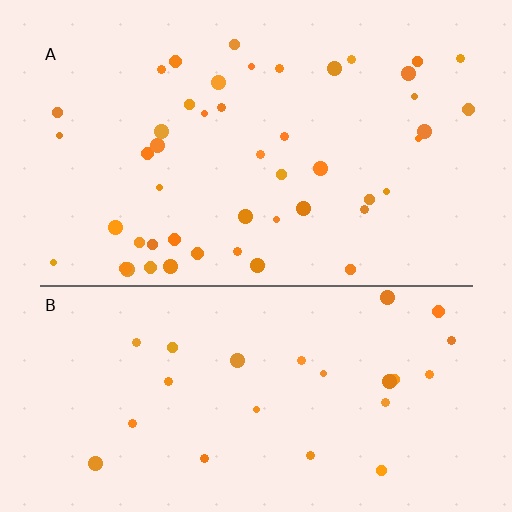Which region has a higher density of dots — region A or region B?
A (the top).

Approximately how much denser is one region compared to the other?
Approximately 1.9× — region A over region B.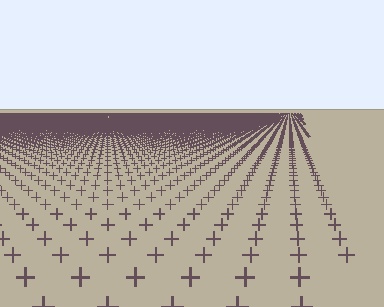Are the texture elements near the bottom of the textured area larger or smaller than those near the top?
Larger. Near the bottom, elements are closer to the viewer and appear at a bigger on-screen size.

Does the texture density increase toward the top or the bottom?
Density increases toward the top.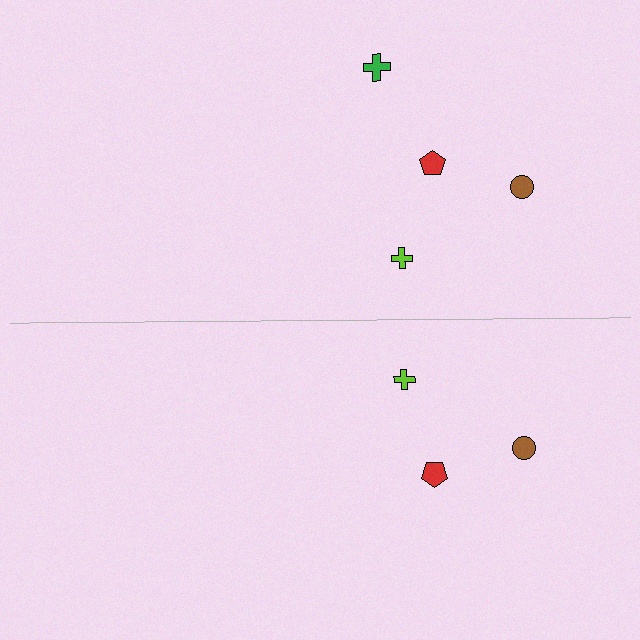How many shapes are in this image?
There are 7 shapes in this image.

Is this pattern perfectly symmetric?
No, the pattern is not perfectly symmetric. A green cross is missing from the bottom side.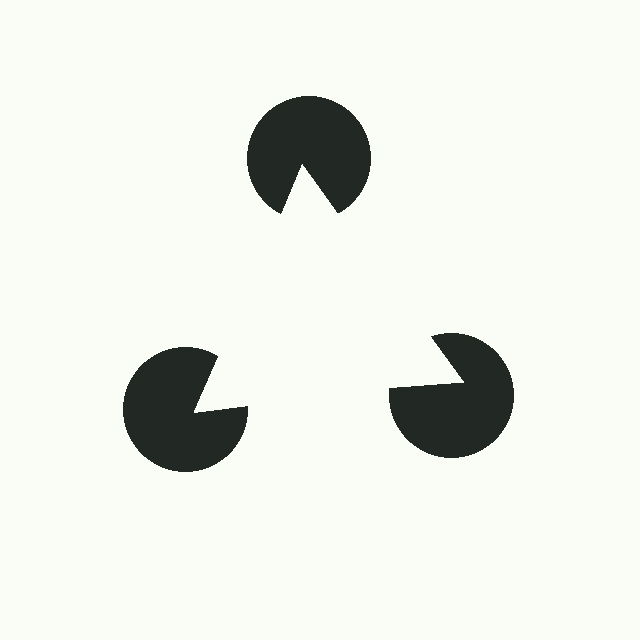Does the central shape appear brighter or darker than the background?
It typically appears slightly brighter than the background, even though no actual brightness change is drawn.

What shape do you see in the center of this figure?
An illusory triangle — its edges are inferred from the aligned wedge cuts in the pac-man discs, not physically drawn.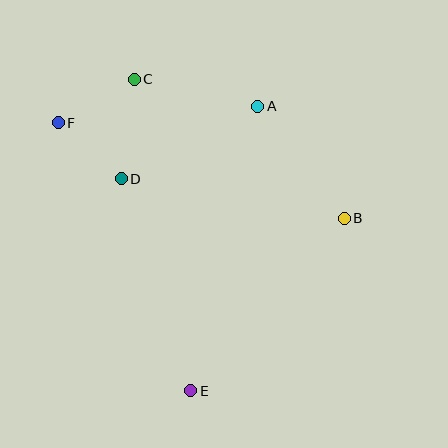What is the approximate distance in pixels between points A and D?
The distance between A and D is approximately 154 pixels.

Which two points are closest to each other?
Points D and F are closest to each other.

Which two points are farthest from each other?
Points C and E are farthest from each other.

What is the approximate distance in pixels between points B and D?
The distance between B and D is approximately 226 pixels.